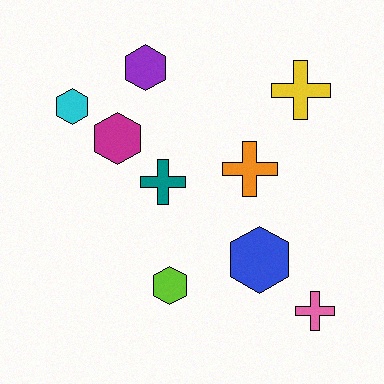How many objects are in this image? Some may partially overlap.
There are 9 objects.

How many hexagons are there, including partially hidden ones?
There are 5 hexagons.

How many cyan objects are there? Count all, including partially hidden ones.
There is 1 cyan object.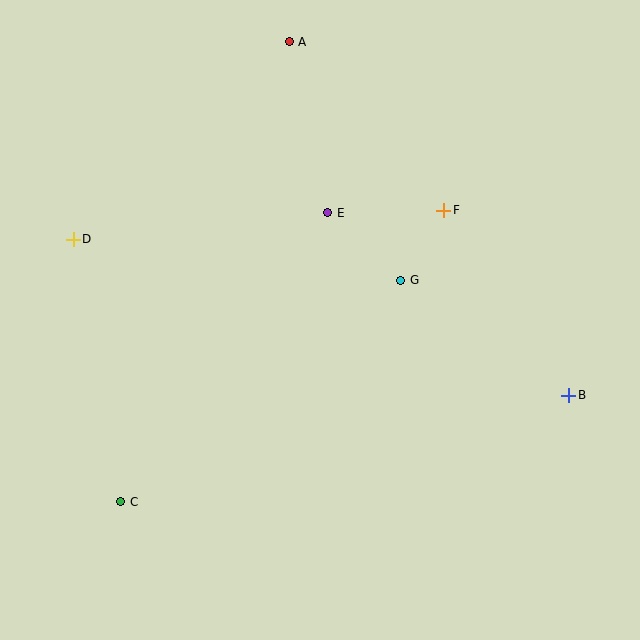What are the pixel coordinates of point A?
Point A is at (289, 42).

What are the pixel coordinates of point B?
Point B is at (569, 395).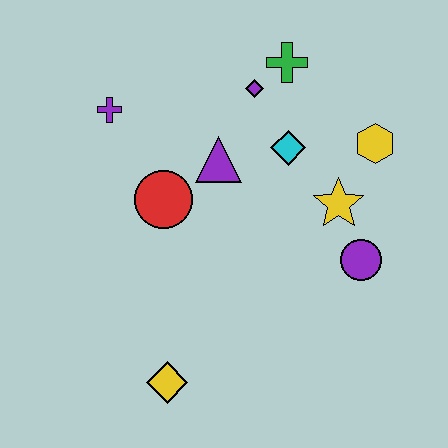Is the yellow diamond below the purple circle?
Yes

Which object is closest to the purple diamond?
The green cross is closest to the purple diamond.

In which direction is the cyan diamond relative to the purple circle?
The cyan diamond is above the purple circle.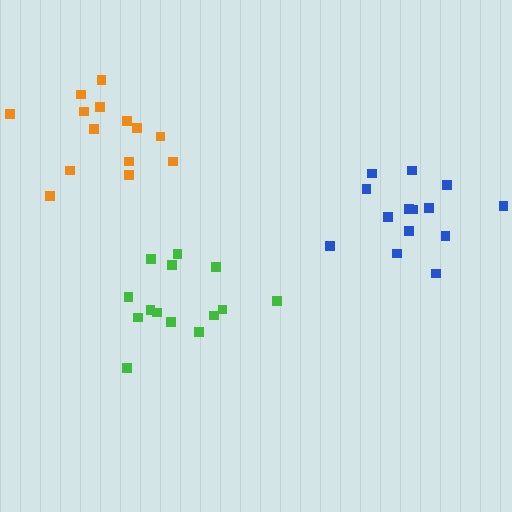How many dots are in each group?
Group 1: 14 dots, Group 2: 14 dots, Group 3: 14 dots (42 total).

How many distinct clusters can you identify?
There are 3 distinct clusters.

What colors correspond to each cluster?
The clusters are colored: orange, green, blue.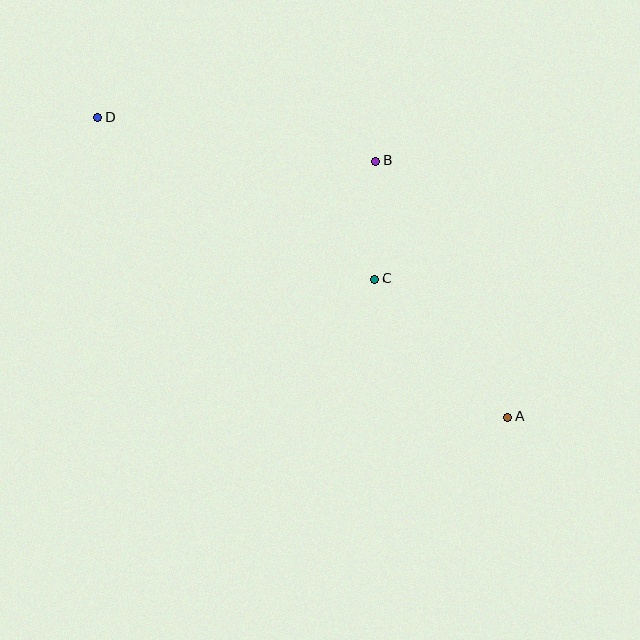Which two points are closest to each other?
Points B and C are closest to each other.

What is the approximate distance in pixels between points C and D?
The distance between C and D is approximately 320 pixels.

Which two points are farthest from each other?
Points A and D are farthest from each other.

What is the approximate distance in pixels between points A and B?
The distance between A and B is approximately 288 pixels.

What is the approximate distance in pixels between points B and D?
The distance between B and D is approximately 281 pixels.